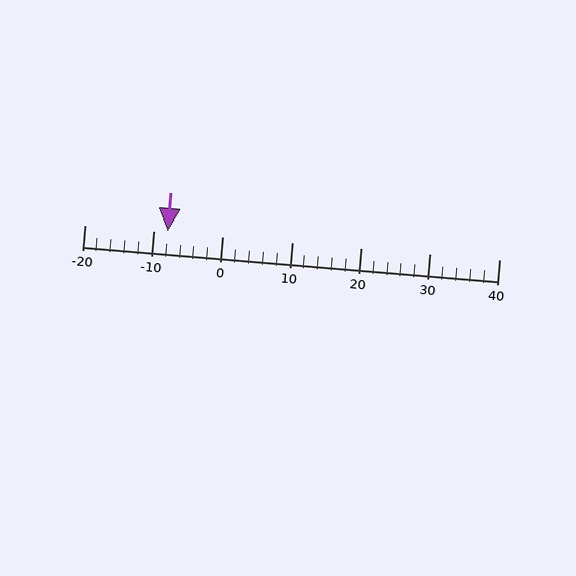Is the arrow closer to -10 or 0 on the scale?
The arrow is closer to -10.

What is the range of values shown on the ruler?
The ruler shows values from -20 to 40.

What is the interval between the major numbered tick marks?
The major tick marks are spaced 10 units apart.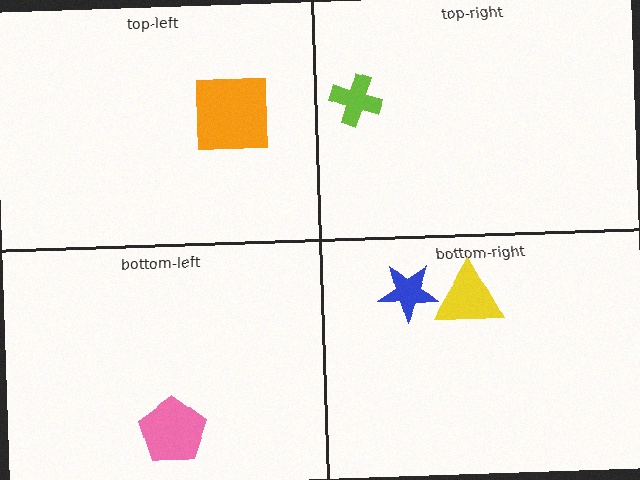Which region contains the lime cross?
The top-right region.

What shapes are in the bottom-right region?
The yellow triangle, the blue star.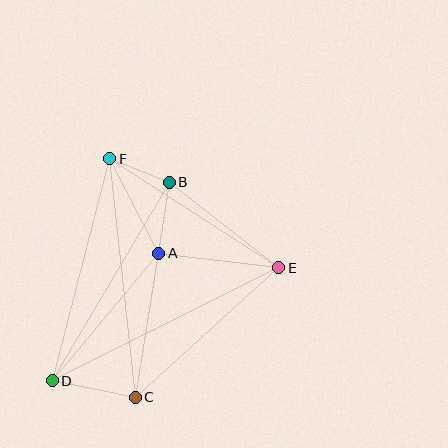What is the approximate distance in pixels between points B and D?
The distance between B and D is approximately 231 pixels.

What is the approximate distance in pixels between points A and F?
The distance between A and F is approximately 107 pixels.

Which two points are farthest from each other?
Points D and E are farthest from each other.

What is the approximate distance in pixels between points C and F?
The distance between C and F is approximately 240 pixels.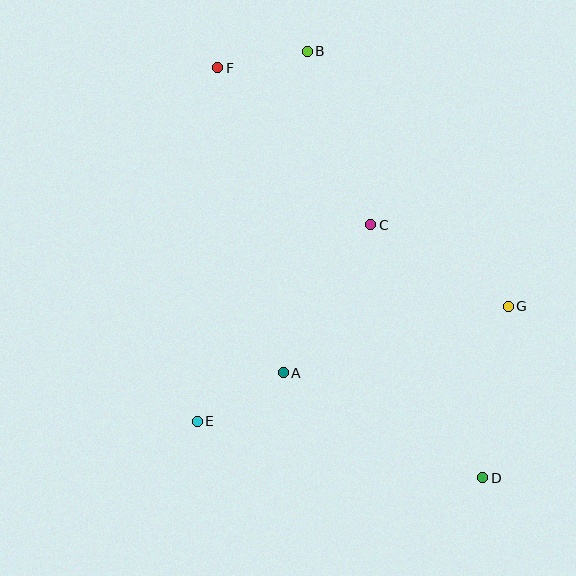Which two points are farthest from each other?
Points D and F are farthest from each other.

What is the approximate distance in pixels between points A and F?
The distance between A and F is approximately 312 pixels.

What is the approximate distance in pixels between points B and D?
The distance between B and D is approximately 461 pixels.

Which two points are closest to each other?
Points B and F are closest to each other.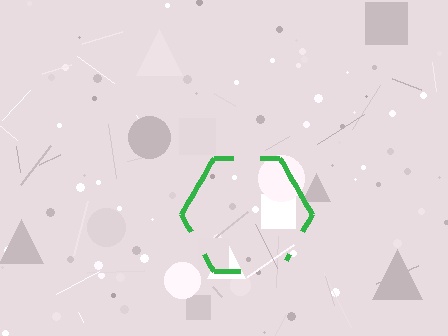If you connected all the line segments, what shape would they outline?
They would outline a hexagon.